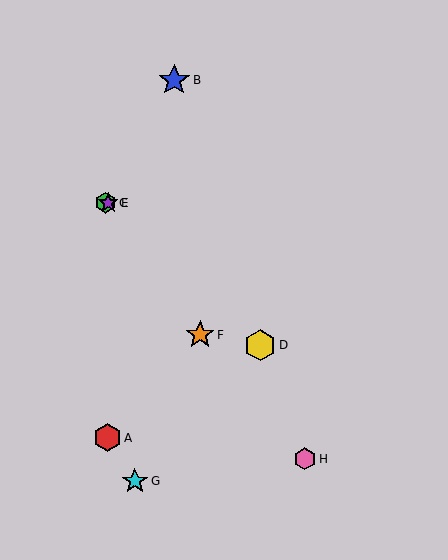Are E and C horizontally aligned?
Yes, both are at y≈203.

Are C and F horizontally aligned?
No, C is at y≈203 and F is at y≈335.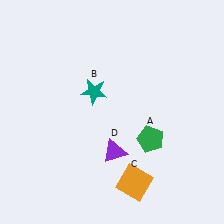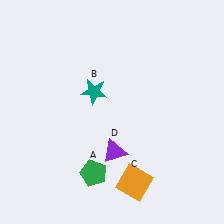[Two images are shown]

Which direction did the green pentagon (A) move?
The green pentagon (A) moved left.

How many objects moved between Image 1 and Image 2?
1 object moved between the two images.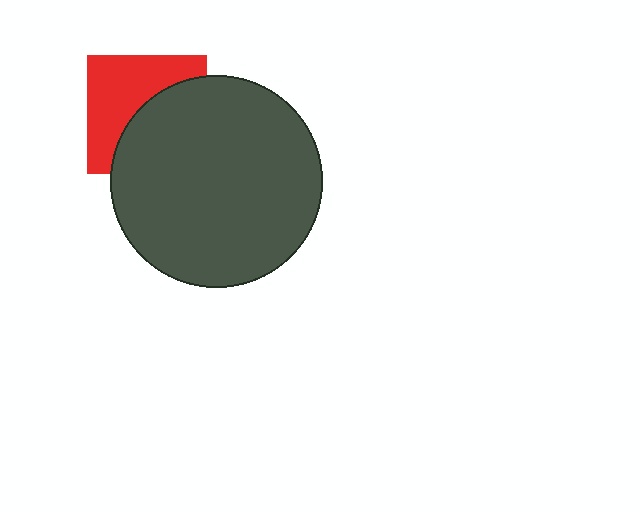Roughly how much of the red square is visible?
About half of it is visible (roughly 49%).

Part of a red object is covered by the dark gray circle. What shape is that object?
It is a square.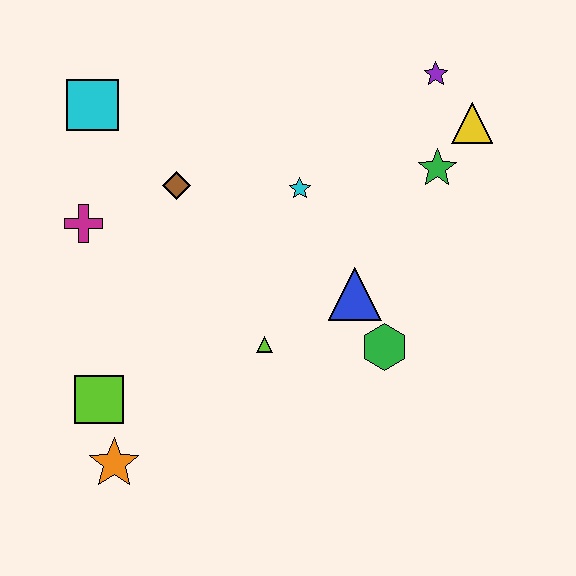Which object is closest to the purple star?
The yellow triangle is closest to the purple star.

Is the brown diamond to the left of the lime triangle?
Yes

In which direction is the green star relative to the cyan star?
The green star is to the right of the cyan star.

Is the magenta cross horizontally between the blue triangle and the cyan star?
No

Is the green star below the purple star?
Yes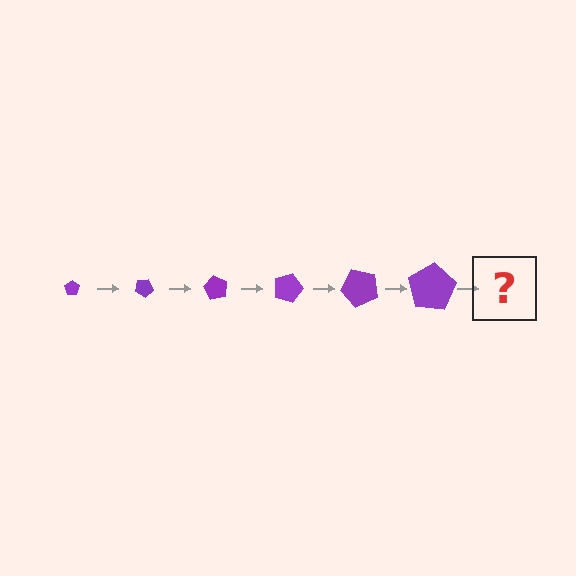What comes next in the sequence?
The next element should be a pentagon, larger than the previous one and rotated 180 degrees from the start.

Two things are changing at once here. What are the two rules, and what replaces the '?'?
The two rules are that the pentagon grows larger each step and it rotates 30 degrees each step. The '?' should be a pentagon, larger than the previous one and rotated 180 degrees from the start.